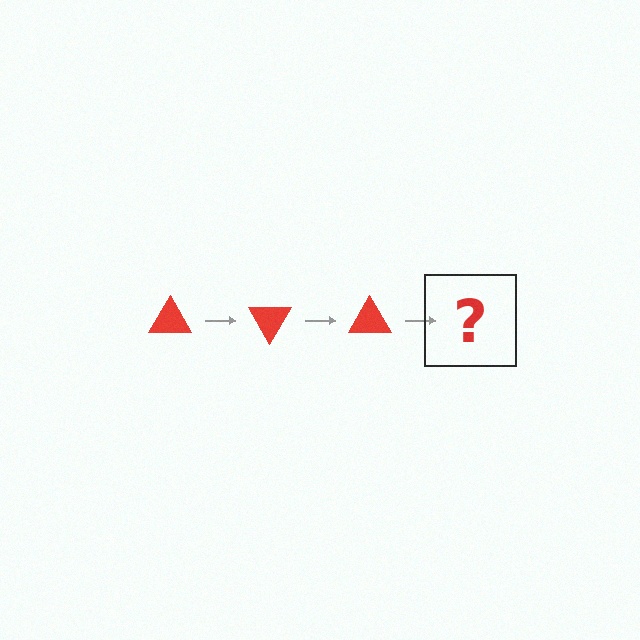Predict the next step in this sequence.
The next step is a red triangle rotated 180 degrees.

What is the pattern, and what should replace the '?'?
The pattern is that the triangle rotates 60 degrees each step. The '?' should be a red triangle rotated 180 degrees.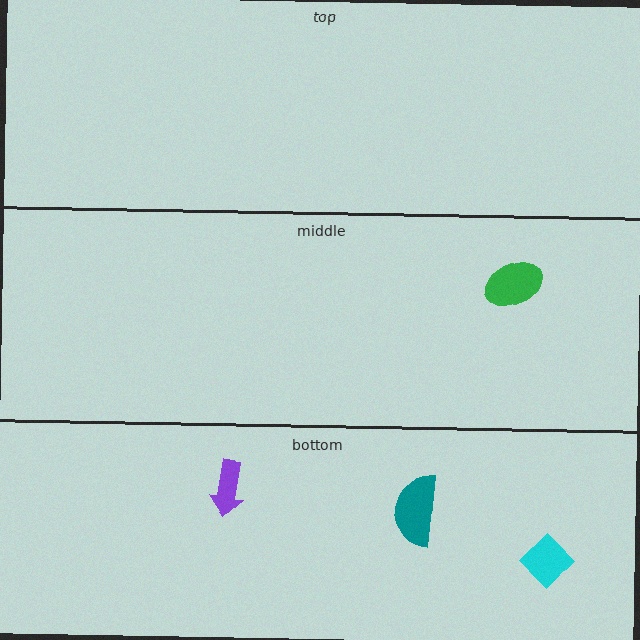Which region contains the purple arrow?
The bottom region.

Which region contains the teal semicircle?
The bottom region.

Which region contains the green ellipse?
The middle region.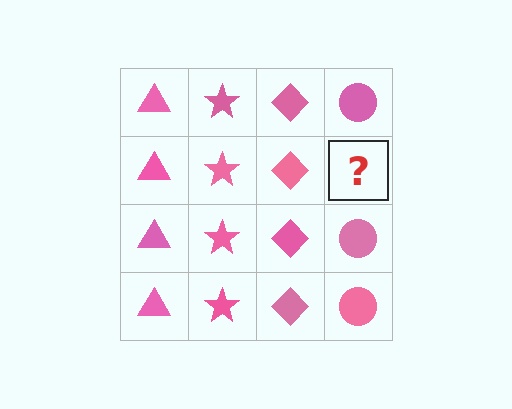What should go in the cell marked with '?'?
The missing cell should contain a pink circle.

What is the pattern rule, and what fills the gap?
The rule is that each column has a consistent shape. The gap should be filled with a pink circle.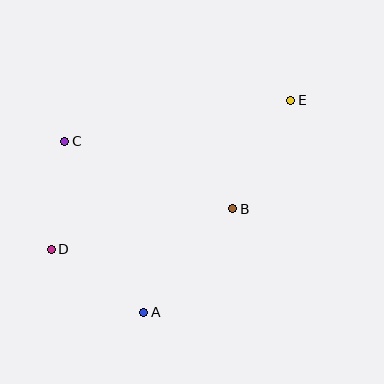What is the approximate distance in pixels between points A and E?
The distance between A and E is approximately 258 pixels.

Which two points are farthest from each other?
Points D and E are farthest from each other.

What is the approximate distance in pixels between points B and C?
The distance between B and C is approximately 181 pixels.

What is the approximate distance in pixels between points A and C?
The distance between A and C is approximately 189 pixels.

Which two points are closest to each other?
Points C and D are closest to each other.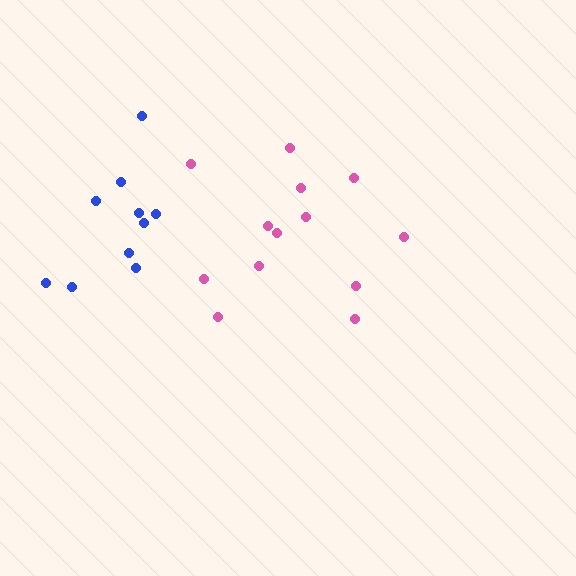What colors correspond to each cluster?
The clusters are colored: pink, blue.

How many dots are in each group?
Group 1: 13 dots, Group 2: 10 dots (23 total).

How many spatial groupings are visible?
There are 2 spatial groupings.